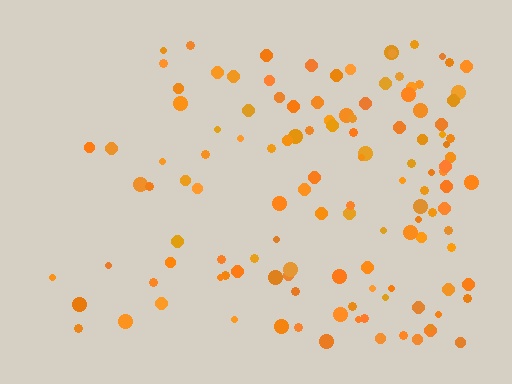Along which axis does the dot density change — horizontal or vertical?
Horizontal.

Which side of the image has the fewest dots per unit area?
The left.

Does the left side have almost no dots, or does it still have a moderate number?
Still a moderate number, just noticeably fewer than the right.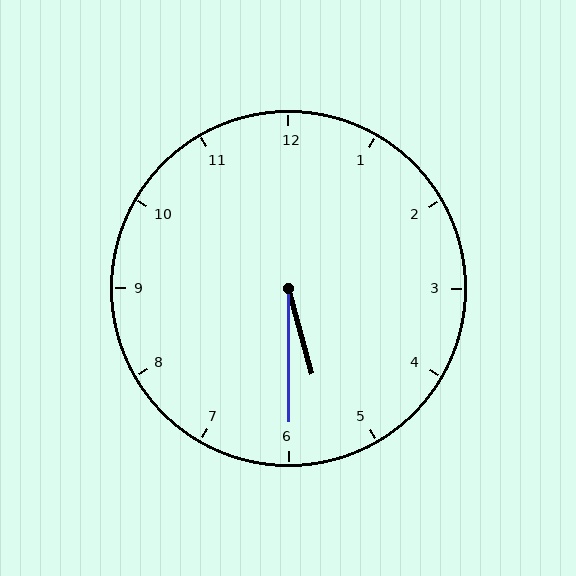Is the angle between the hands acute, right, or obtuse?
It is acute.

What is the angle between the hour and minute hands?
Approximately 15 degrees.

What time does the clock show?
5:30.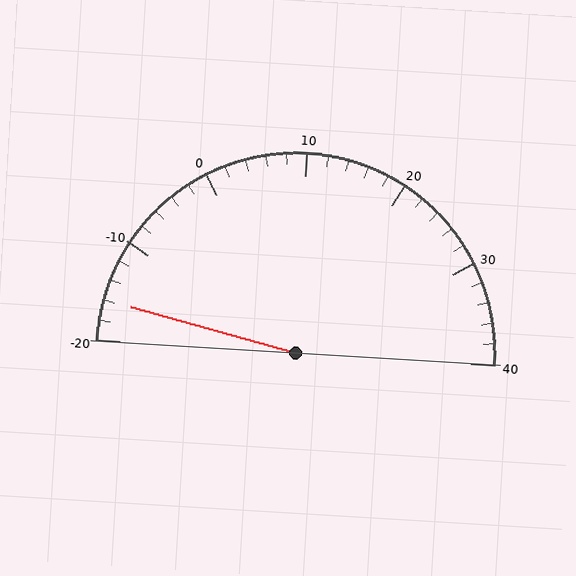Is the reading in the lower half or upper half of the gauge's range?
The reading is in the lower half of the range (-20 to 40).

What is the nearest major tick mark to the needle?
The nearest major tick mark is -20.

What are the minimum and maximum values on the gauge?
The gauge ranges from -20 to 40.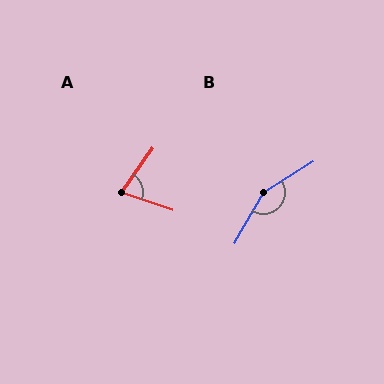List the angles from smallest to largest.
A (74°), B (152°).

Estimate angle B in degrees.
Approximately 152 degrees.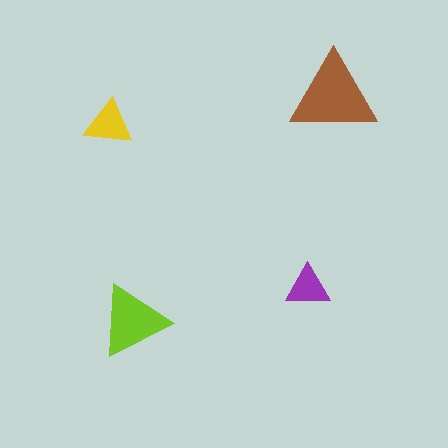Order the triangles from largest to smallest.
the brown one, the lime one, the yellow one, the purple one.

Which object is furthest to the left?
The yellow triangle is leftmost.